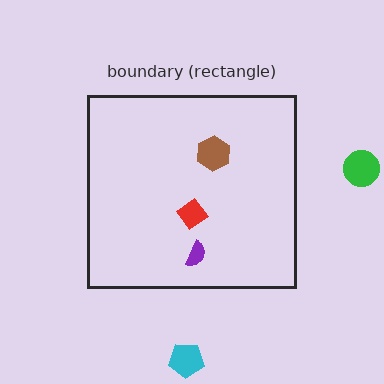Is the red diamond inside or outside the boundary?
Inside.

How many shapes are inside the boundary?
3 inside, 2 outside.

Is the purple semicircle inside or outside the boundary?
Inside.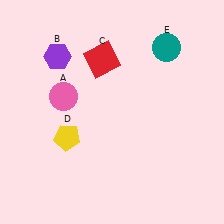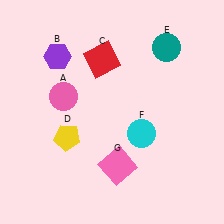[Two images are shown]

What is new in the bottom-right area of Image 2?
A cyan circle (F) was added in the bottom-right area of Image 2.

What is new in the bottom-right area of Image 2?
A pink square (G) was added in the bottom-right area of Image 2.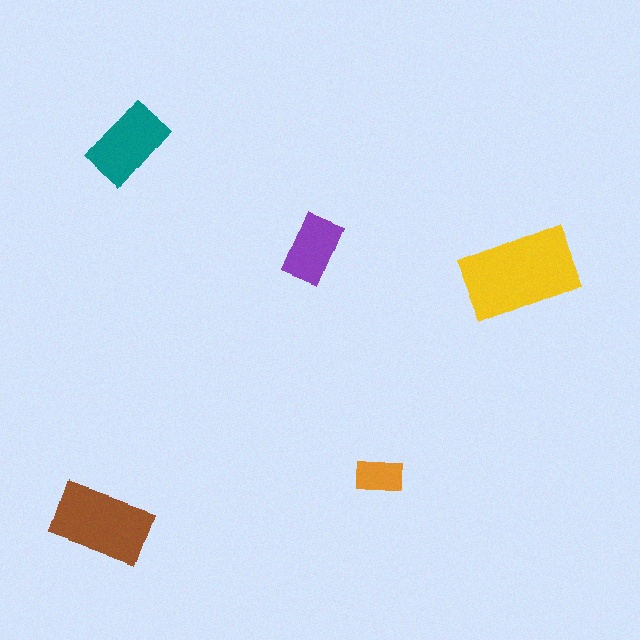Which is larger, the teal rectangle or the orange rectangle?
The teal one.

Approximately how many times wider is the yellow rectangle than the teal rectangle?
About 1.5 times wider.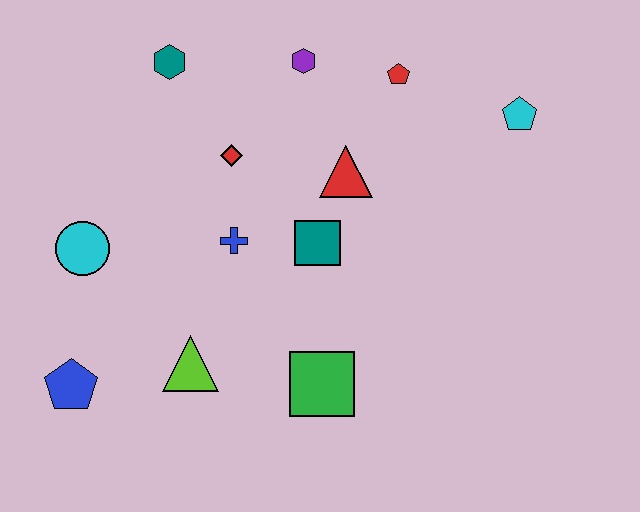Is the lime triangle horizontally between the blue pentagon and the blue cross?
Yes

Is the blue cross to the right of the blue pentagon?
Yes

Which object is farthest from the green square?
The teal hexagon is farthest from the green square.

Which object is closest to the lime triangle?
The blue pentagon is closest to the lime triangle.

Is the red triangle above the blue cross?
Yes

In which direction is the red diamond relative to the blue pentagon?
The red diamond is above the blue pentagon.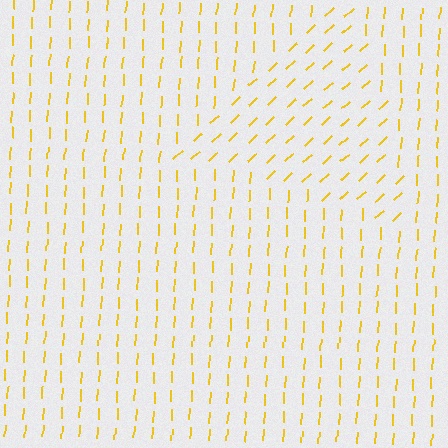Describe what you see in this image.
The image is filled with small yellow line segments. A triangle region in the image has lines oriented differently from the surrounding lines, creating a visible texture boundary.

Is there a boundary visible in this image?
Yes, there is a texture boundary formed by a change in line orientation.